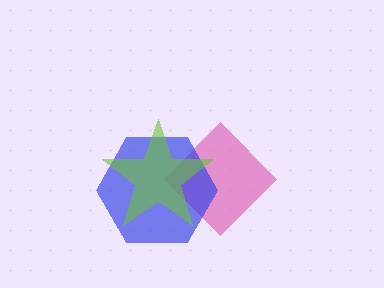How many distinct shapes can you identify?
There are 3 distinct shapes: a pink diamond, a blue hexagon, a lime star.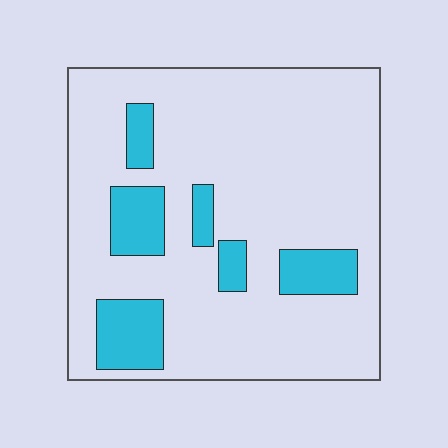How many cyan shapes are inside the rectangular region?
6.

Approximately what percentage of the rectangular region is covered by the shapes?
Approximately 15%.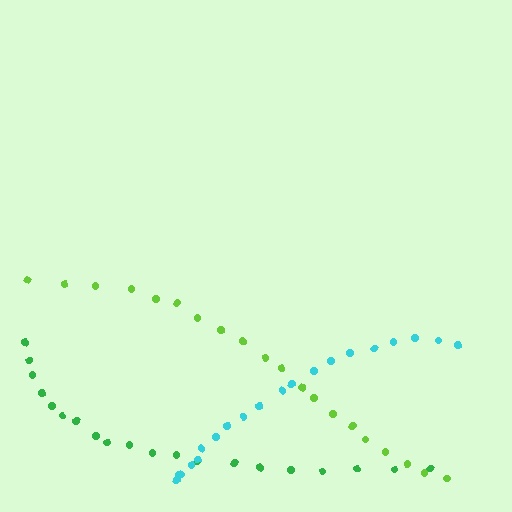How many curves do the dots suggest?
There are 3 distinct paths.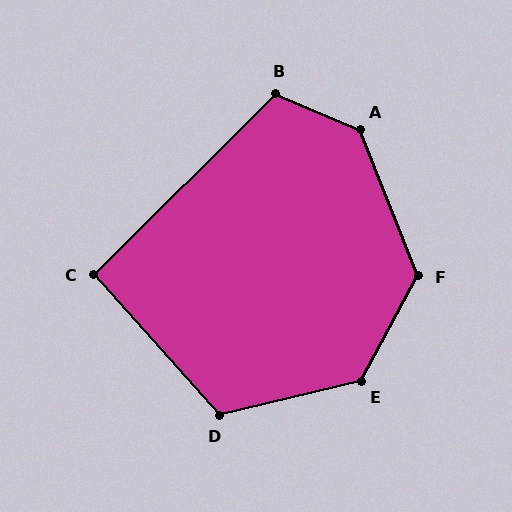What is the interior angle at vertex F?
Approximately 130 degrees (obtuse).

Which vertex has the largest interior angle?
A, at approximately 135 degrees.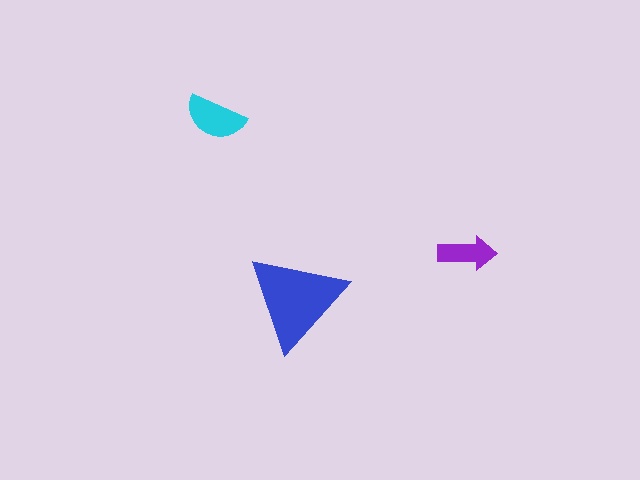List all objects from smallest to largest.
The purple arrow, the cyan semicircle, the blue triangle.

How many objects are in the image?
There are 3 objects in the image.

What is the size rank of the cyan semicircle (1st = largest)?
2nd.